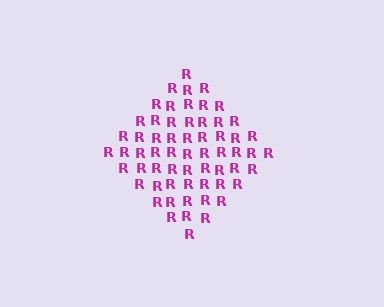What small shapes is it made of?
It is made of small letter R's.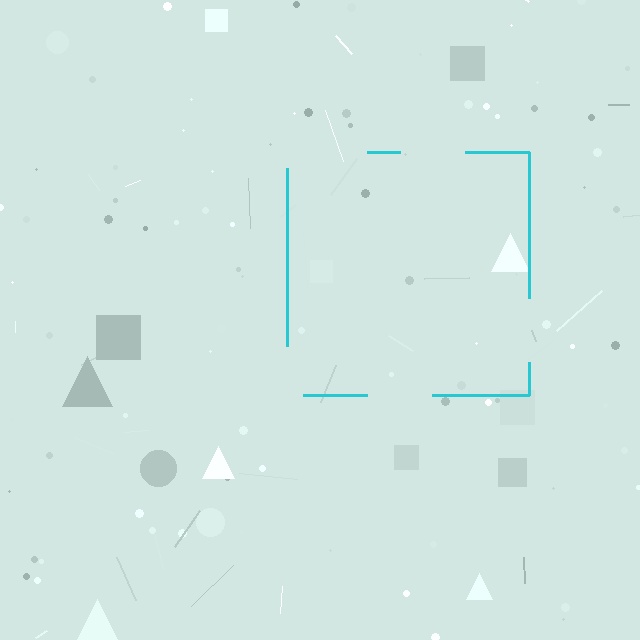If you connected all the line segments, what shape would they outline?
They would outline a square.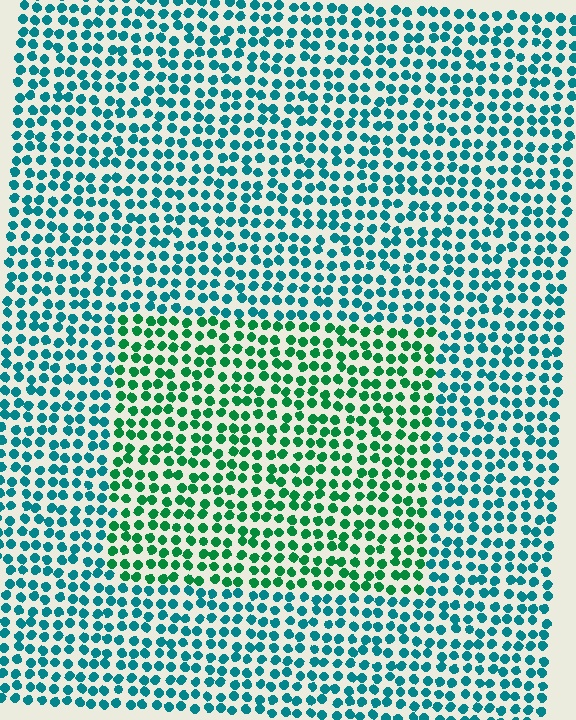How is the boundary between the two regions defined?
The boundary is defined purely by a slight shift in hue (about 38 degrees). Spacing, size, and orientation are identical on both sides.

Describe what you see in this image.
The image is filled with small teal elements in a uniform arrangement. A rectangle-shaped region is visible where the elements are tinted to a slightly different hue, forming a subtle color boundary.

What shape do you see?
I see a rectangle.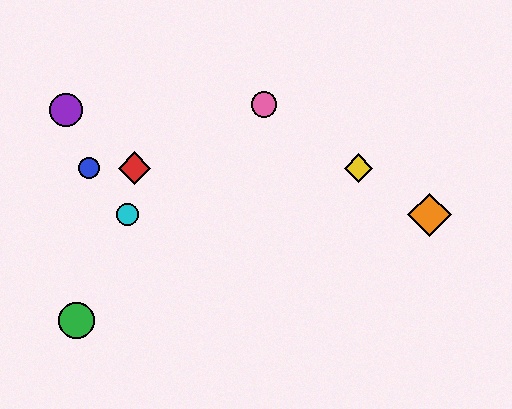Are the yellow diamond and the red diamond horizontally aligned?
Yes, both are at y≈168.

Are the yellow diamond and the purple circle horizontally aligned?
No, the yellow diamond is at y≈168 and the purple circle is at y≈110.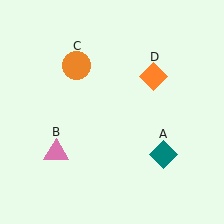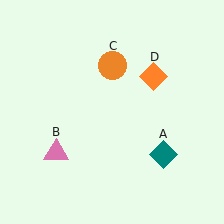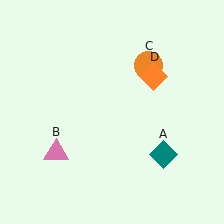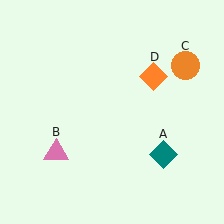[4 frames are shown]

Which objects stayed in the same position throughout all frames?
Teal diamond (object A) and pink triangle (object B) and orange diamond (object D) remained stationary.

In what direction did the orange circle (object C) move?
The orange circle (object C) moved right.